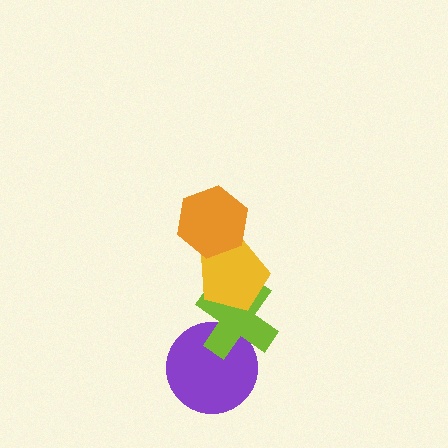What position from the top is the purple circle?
The purple circle is 4th from the top.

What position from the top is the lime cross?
The lime cross is 3rd from the top.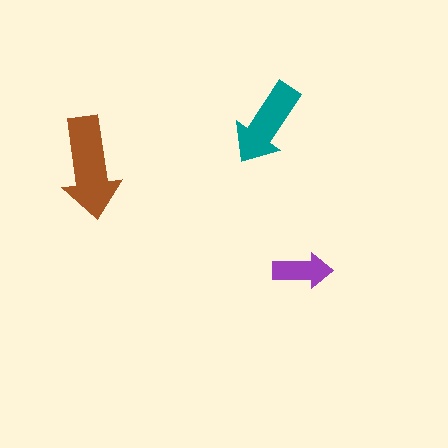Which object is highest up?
The teal arrow is topmost.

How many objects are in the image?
There are 3 objects in the image.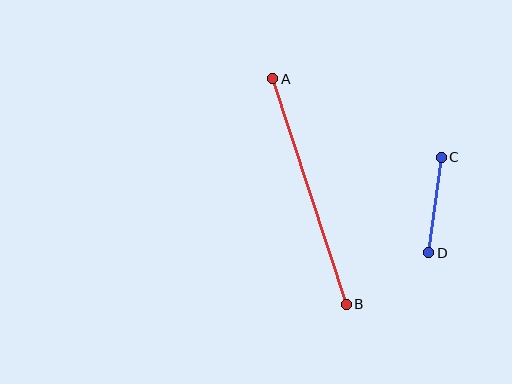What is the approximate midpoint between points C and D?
The midpoint is at approximately (435, 205) pixels.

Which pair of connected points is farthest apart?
Points A and B are farthest apart.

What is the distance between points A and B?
The distance is approximately 237 pixels.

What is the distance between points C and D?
The distance is approximately 96 pixels.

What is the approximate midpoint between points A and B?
The midpoint is at approximately (310, 192) pixels.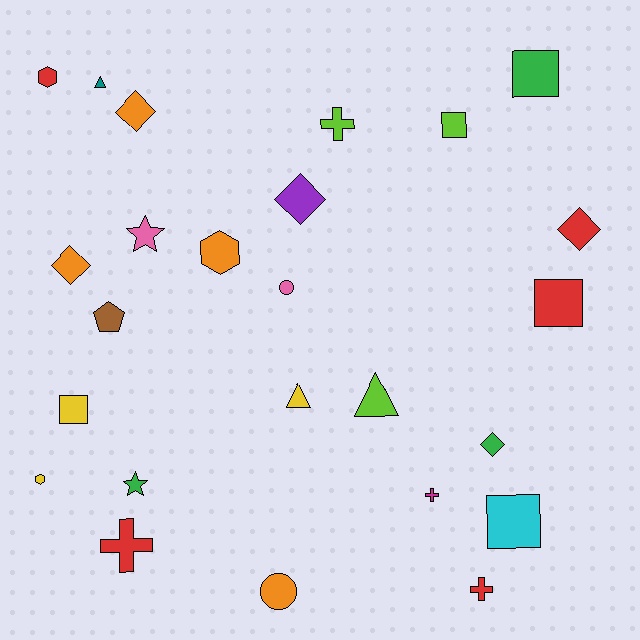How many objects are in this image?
There are 25 objects.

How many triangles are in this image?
There are 3 triangles.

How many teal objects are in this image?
There is 1 teal object.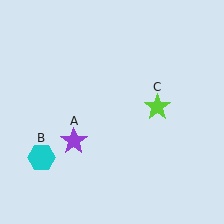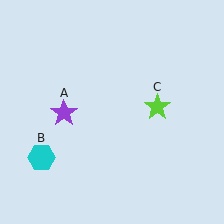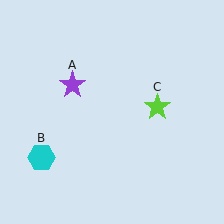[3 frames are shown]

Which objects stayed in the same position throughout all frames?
Cyan hexagon (object B) and lime star (object C) remained stationary.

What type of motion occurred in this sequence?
The purple star (object A) rotated clockwise around the center of the scene.